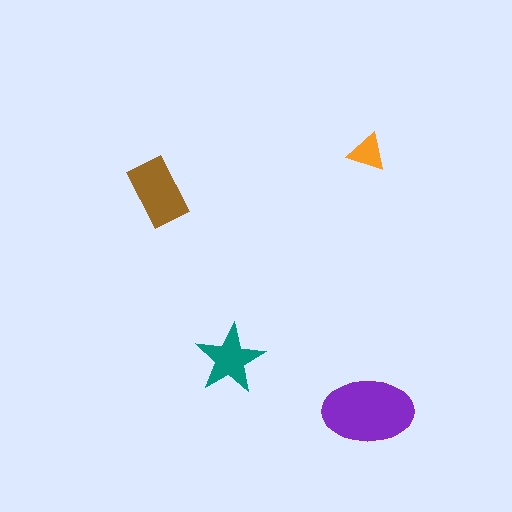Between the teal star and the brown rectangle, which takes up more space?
The brown rectangle.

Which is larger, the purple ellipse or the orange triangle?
The purple ellipse.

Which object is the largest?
The purple ellipse.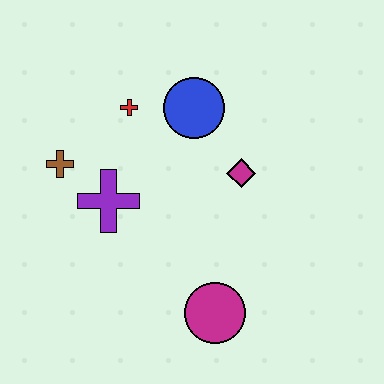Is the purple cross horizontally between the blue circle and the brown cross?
Yes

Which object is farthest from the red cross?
The magenta circle is farthest from the red cross.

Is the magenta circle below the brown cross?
Yes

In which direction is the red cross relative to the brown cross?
The red cross is to the right of the brown cross.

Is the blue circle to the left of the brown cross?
No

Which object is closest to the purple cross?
The brown cross is closest to the purple cross.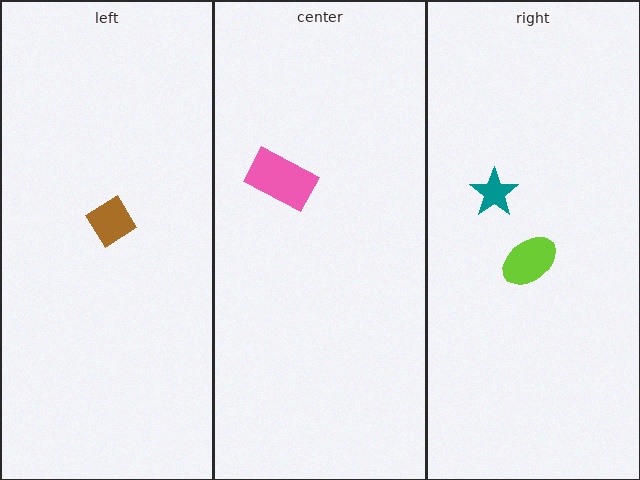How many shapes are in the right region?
2.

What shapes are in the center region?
The pink rectangle.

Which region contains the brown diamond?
The left region.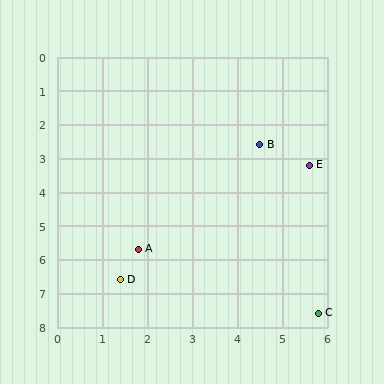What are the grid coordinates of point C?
Point C is at approximately (5.8, 7.6).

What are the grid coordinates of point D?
Point D is at approximately (1.4, 6.6).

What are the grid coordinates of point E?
Point E is at approximately (5.6, 3.2).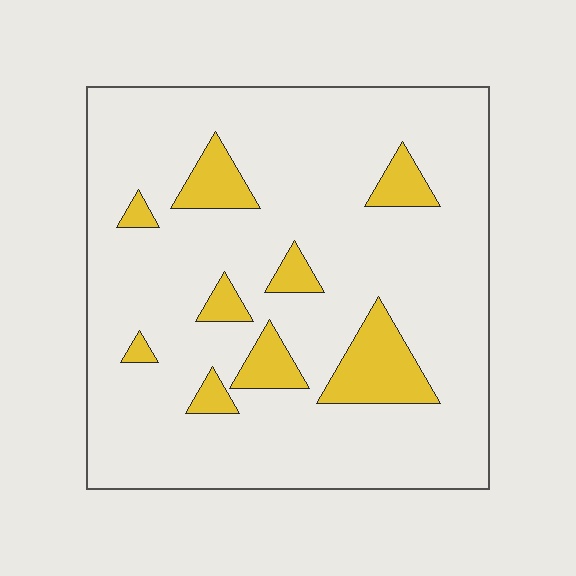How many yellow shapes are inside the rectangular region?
9.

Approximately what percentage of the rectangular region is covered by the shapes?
Approximately 15%.